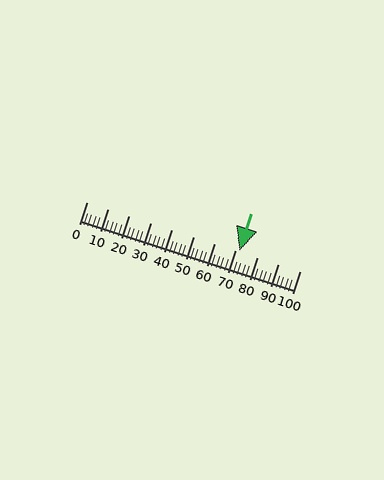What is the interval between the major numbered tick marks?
The major tick marks are spaced 10 units apart.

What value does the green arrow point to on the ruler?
The green arrow points to approximately 72.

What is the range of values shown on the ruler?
The ruler shows values from 0 to 100.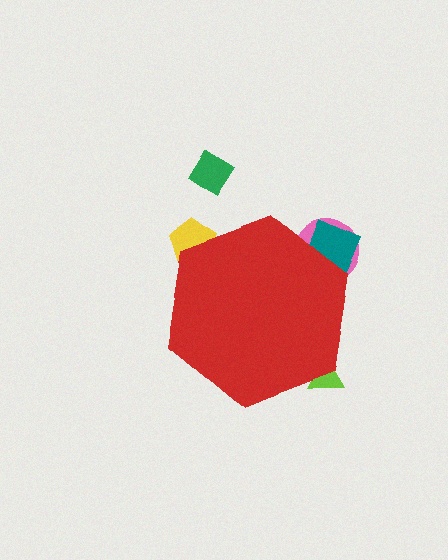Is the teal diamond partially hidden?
Yes, the teal diamond is partially hidden behind the red hexagon.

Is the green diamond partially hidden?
No, the green diamond is fully visible.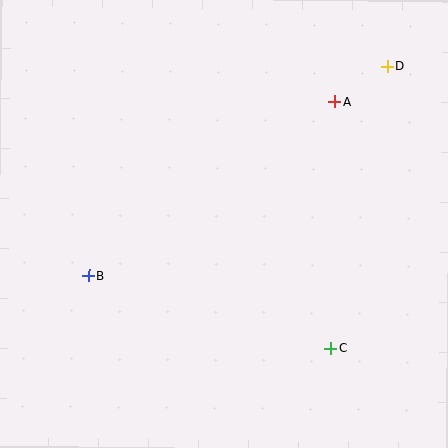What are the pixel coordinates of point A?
Point A is at (335, 102).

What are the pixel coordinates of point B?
Point B is at (89, 275).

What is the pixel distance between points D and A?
The distance between D and A is 63 pixels.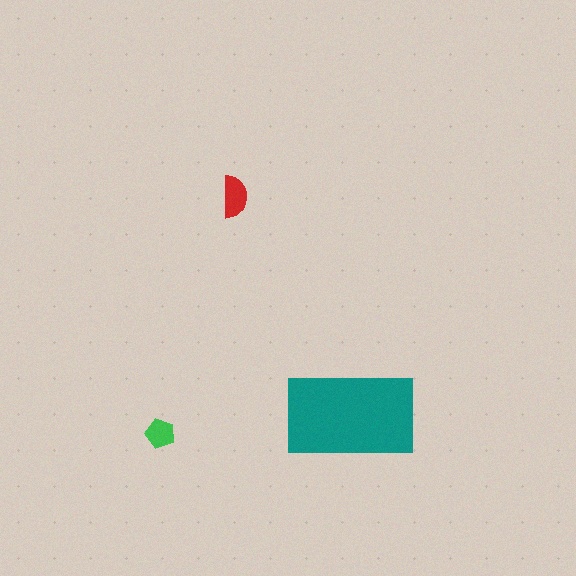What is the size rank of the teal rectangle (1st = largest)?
1st.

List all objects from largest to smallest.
The teal rectangle, the red semicircle, the green pentagon.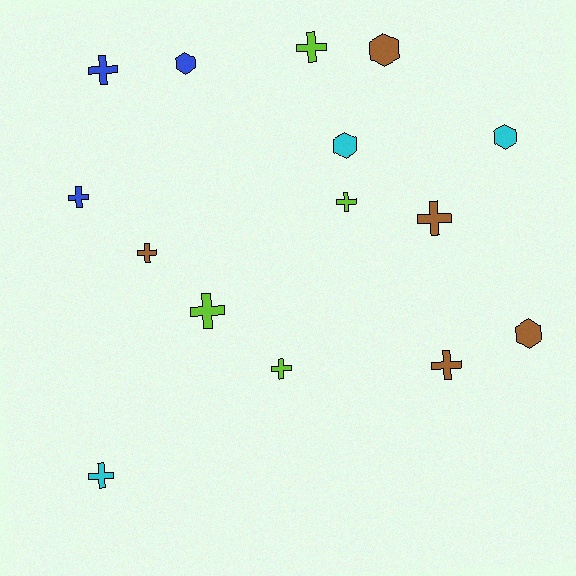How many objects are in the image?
There are 15 objects.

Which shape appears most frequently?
Cross, with 10 objects.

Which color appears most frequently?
Brown, with 5 objects.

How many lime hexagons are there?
There are no lime hexagons.